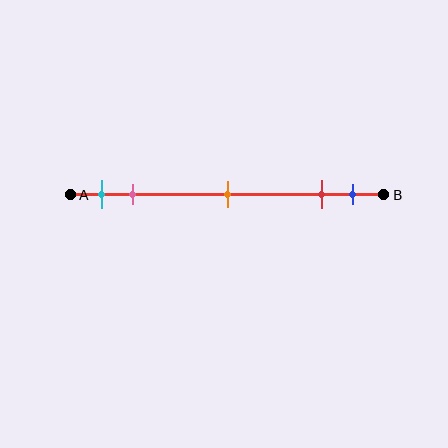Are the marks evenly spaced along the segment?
No, the marks are not evenly spaced.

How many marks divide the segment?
There are 5 marks dividing the segment.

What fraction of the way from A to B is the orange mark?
The orange mark is approximately 50% (0.5) of the way from A to B.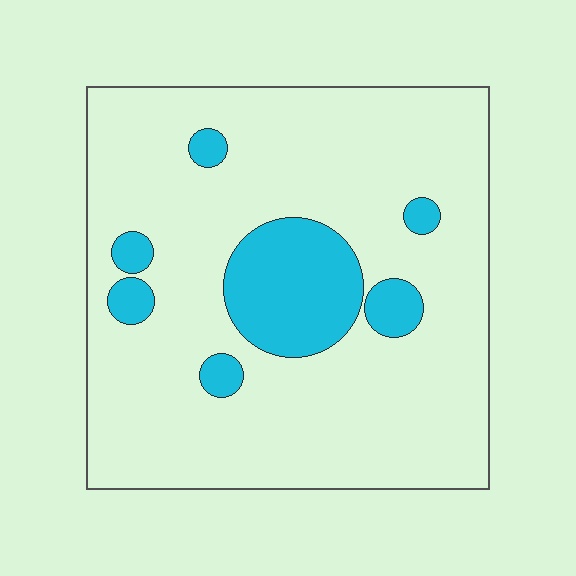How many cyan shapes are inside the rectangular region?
7.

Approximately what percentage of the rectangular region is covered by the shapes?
Approximately 15%.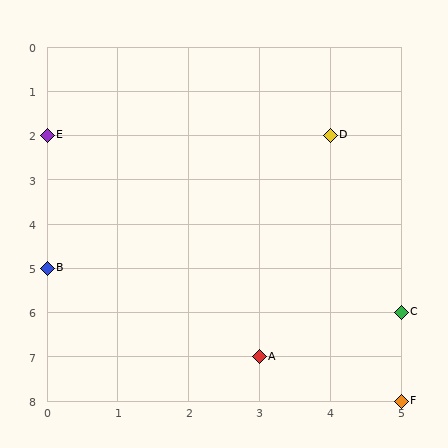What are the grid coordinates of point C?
Point C is at grid coordinates (5, 6).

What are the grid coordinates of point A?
Point A is at grid coordinates (3, 7).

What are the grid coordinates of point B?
Point B is at grid coordinates (0, 5).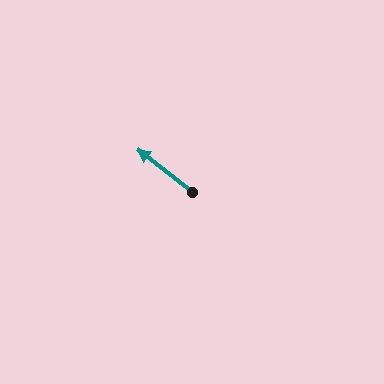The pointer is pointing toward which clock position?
Roughly 10 o'clock.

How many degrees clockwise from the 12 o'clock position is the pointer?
Approximately 308 degrees.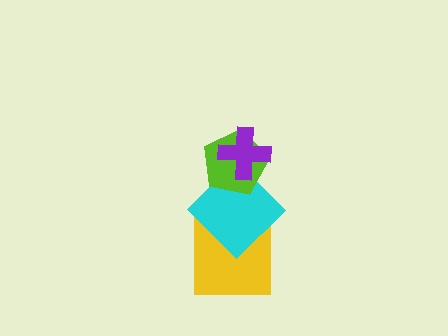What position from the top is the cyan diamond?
The cyan diamond is 3rd from the top.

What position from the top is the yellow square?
The yellow square is 4th from the top.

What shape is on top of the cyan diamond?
The lime pentagon is on top of the cyan diamond.